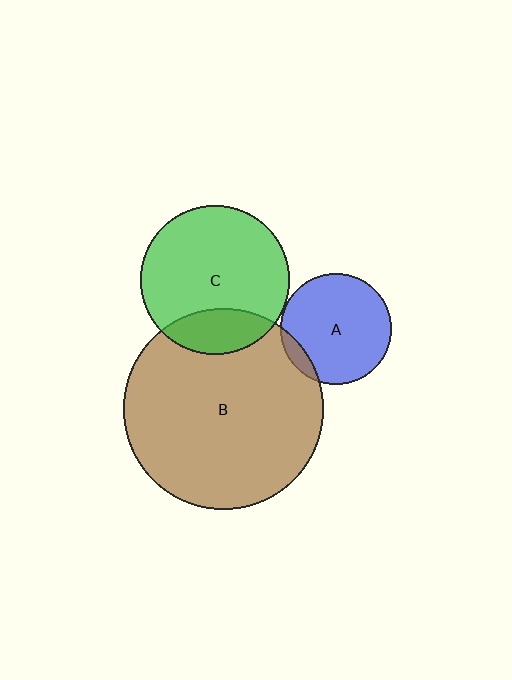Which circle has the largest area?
Circle B (brown).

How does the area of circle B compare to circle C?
Approximately 1.8 times.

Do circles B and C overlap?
Yes.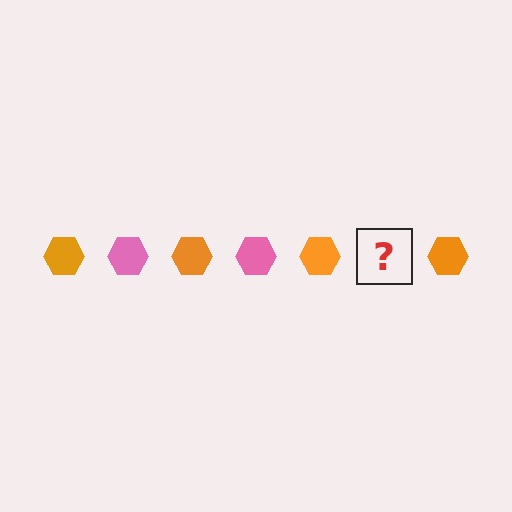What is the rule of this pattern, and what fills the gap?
The rule is that the pattern cycles through orange, pink hexagons. The gap should be filled with a pink hexagon.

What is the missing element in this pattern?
The missing element is a pink hexagon.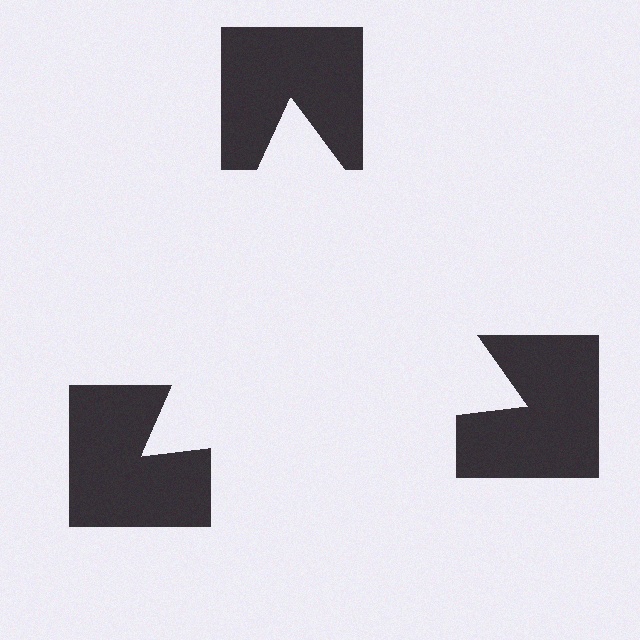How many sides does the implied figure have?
3 sides.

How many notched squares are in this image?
There are 3 — one at each vertex of the illusory triangle.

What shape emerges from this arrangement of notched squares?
An illusory triangle — its edges are inferred from the aligned wedge cuts in the notched squares, not physically drawn.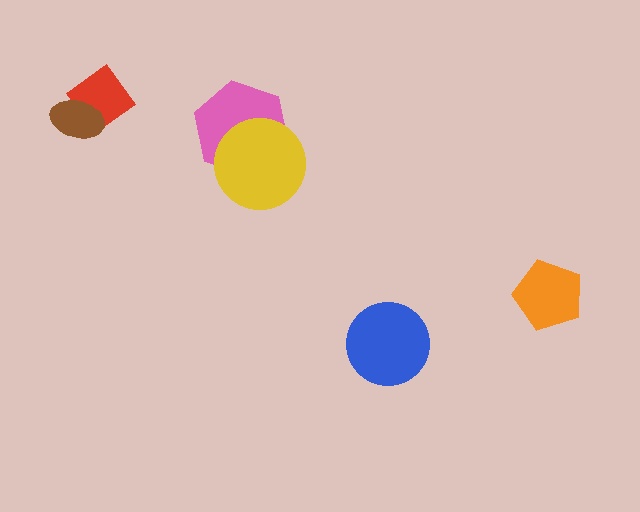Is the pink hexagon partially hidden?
Yes, it is partially covered by another shape.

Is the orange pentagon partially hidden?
No, no other shape covers it.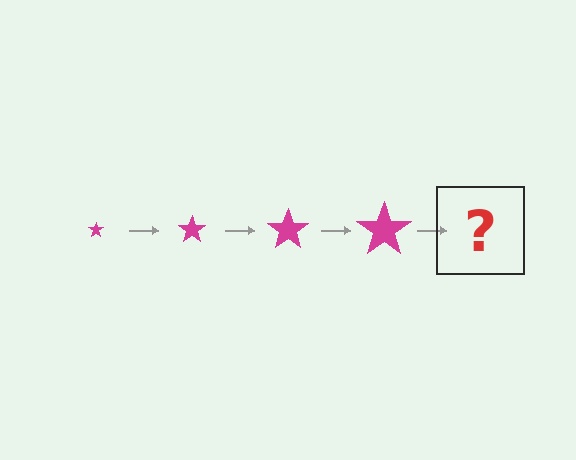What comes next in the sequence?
The next element should be a magenta star, larger than the previous one.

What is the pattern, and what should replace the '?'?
The pattern is that the star gets progressively larger each step. The '?' should be a magenta star, larger than the previous one.